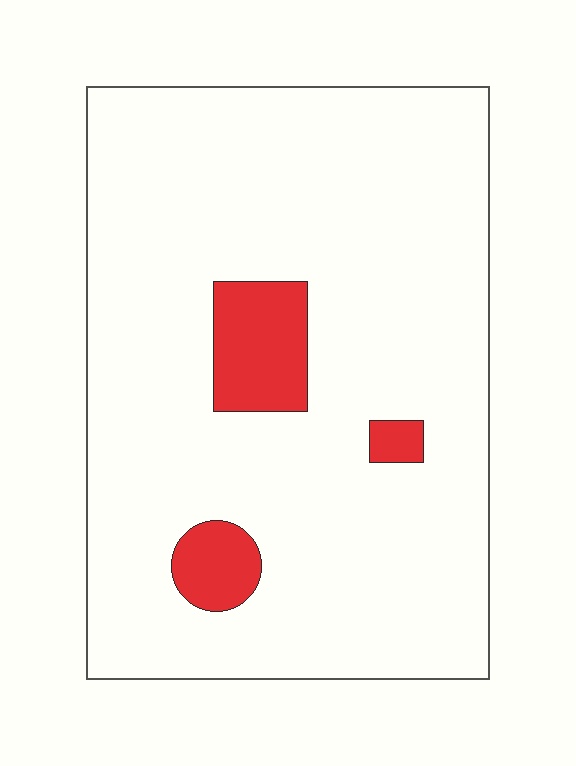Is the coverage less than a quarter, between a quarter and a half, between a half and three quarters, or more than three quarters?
Less than a quarter.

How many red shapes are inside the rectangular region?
3.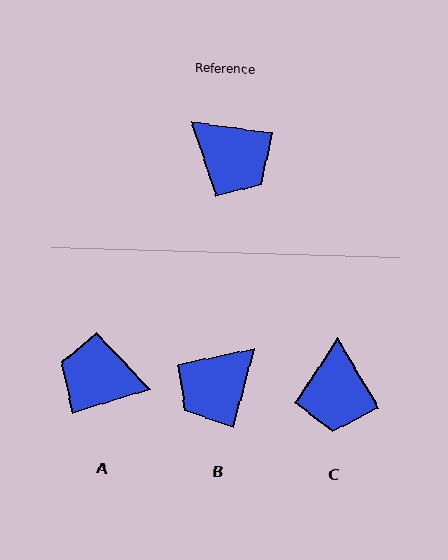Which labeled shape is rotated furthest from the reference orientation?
A, about 155 degrees away.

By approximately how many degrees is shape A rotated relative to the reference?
Approximately 155 degrees clockwise.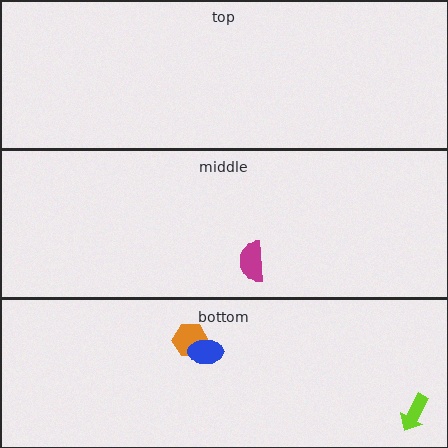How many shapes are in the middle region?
1.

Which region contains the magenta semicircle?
The middle region.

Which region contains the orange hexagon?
The bottom region.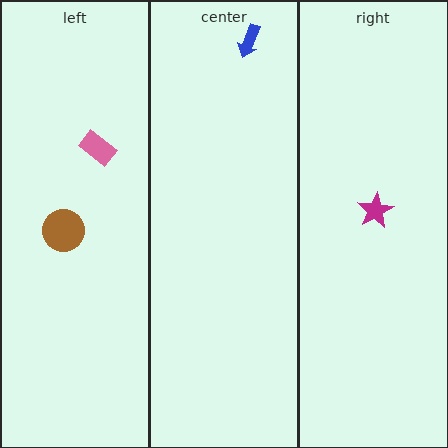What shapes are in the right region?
The magenta star.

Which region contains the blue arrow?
The center region.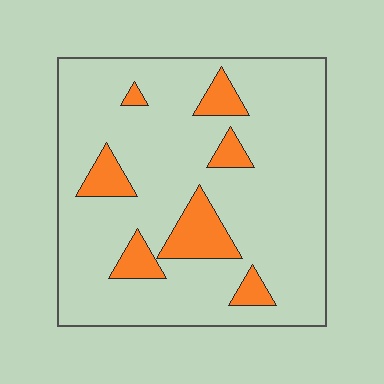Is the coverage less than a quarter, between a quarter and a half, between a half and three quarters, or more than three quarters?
Less than a quarter.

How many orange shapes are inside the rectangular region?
7.